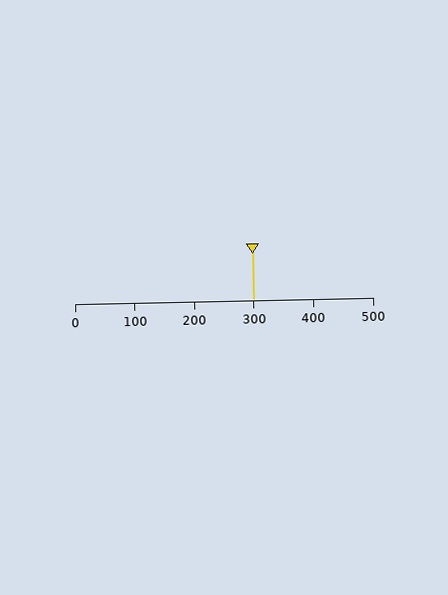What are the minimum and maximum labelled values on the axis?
The axis runs from 0 to 500.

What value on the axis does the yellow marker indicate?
The marker indicates approximately 300.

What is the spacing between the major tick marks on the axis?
The major ticks are spaced 100 apart.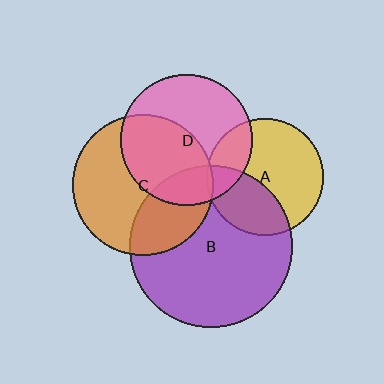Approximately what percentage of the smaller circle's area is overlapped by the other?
Approximately 20%.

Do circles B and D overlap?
Yes.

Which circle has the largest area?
Circle B (purple).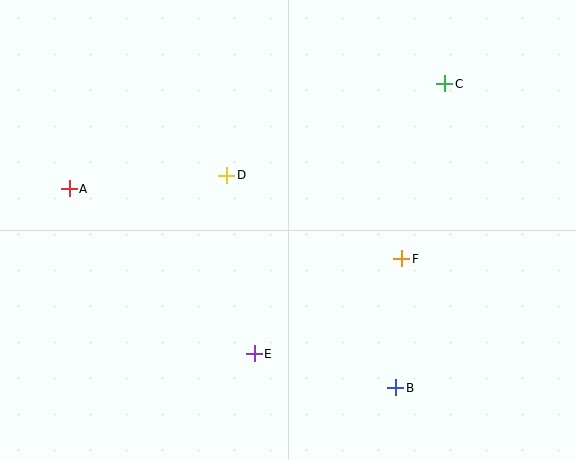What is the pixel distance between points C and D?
The distance between C and D is 236 pixels.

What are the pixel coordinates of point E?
Point E is at (254, 354).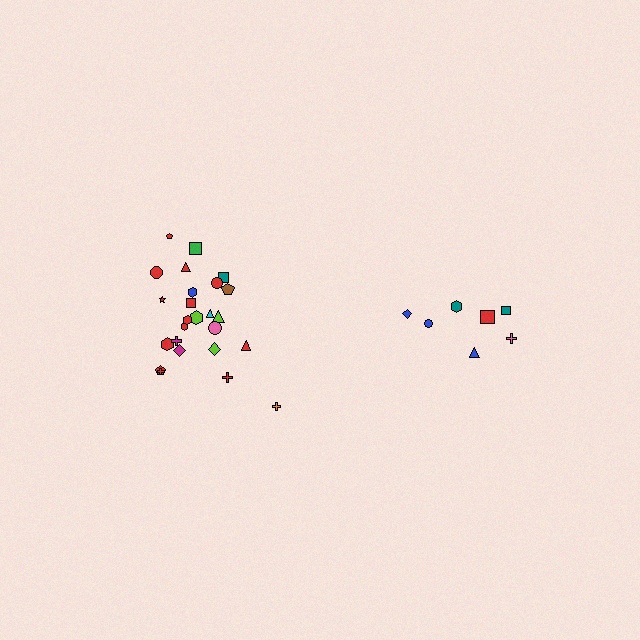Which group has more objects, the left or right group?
The left group.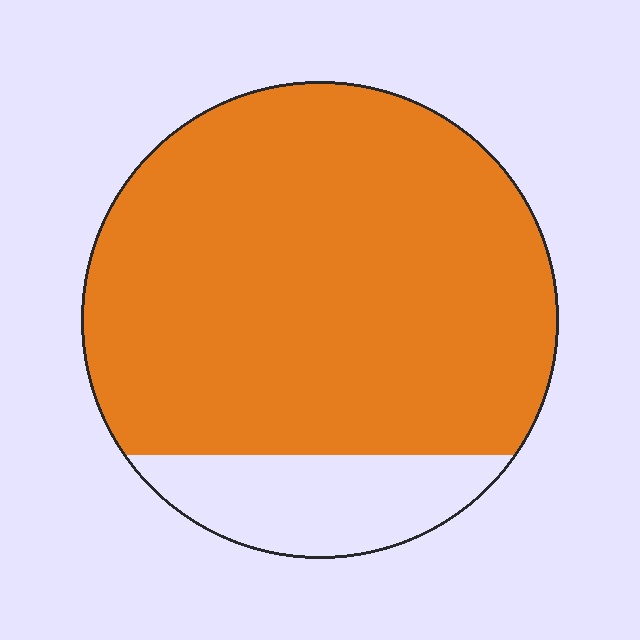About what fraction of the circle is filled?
About five sixths (5/6).